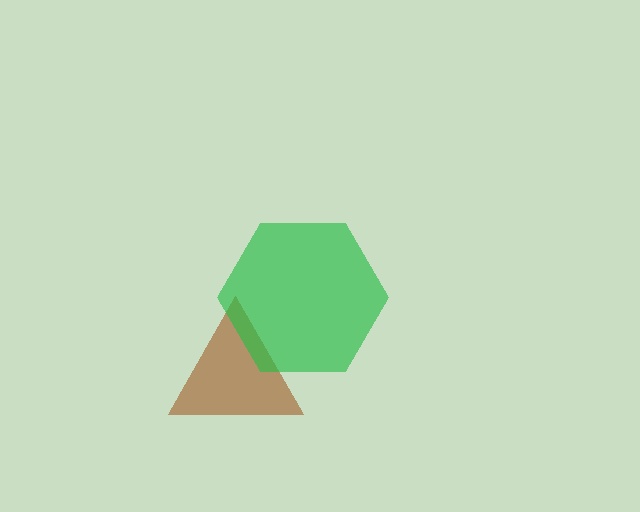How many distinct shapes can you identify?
There are 2 distinct shapes: a brown triangle, a green hexagon.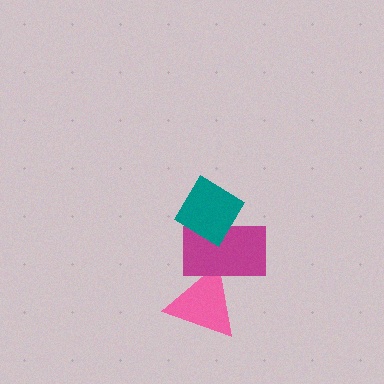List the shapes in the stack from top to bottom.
From top to bottom: the teal diamond, the magenta rectangle, the pink triangle.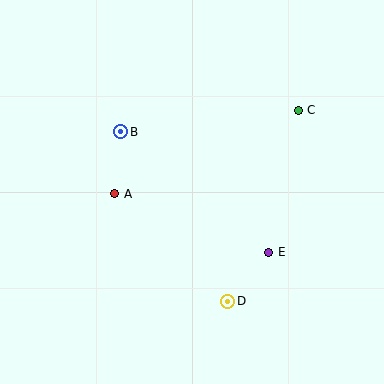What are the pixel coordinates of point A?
Point A is at (115, 194).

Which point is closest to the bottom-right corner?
Point E is closest to the bottom-right corner.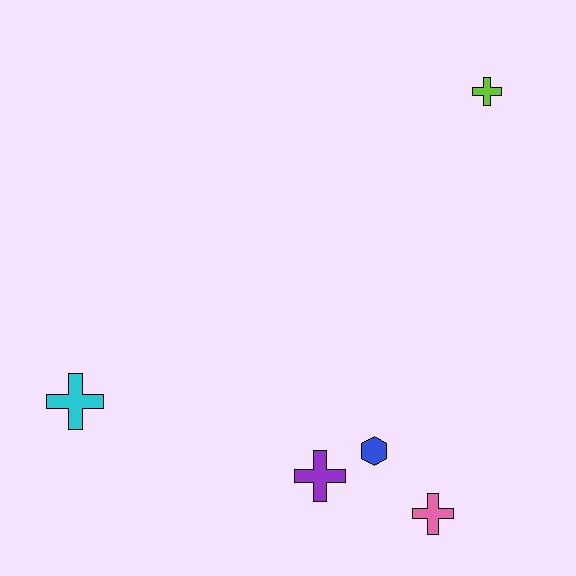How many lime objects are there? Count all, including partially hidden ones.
There is 1 lime object.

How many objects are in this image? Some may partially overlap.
There are 5 objects.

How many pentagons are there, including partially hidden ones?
There are no pentagons.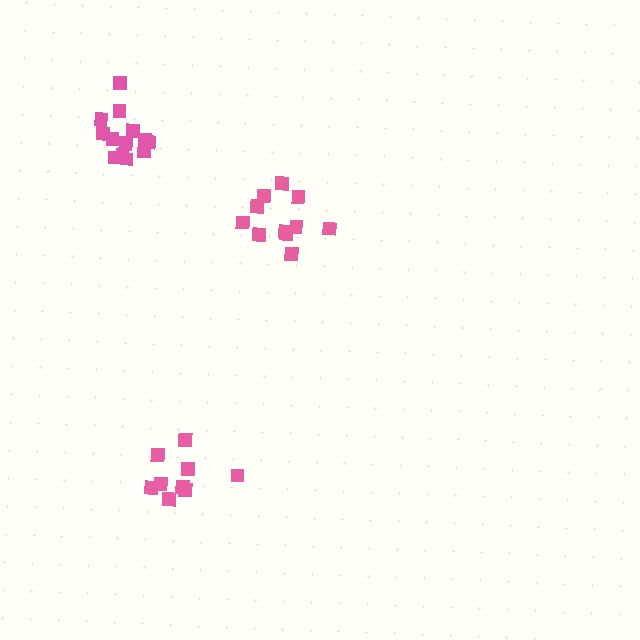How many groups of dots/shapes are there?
There are 3 groups.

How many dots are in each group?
Group 1: 11 dots, Group 2: 13 dots, Group 3: 9 dots (33 total).